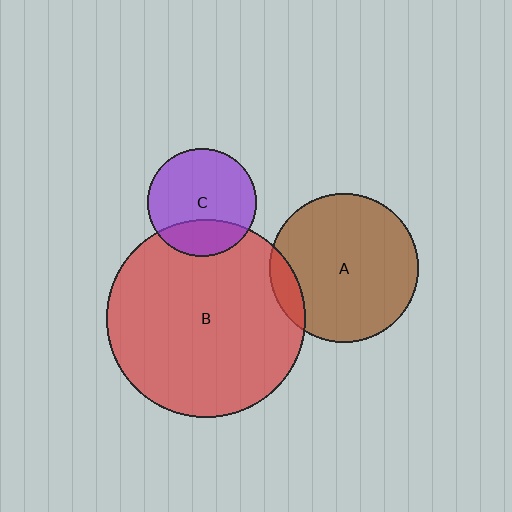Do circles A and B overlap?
Yes.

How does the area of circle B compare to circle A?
Approximately 1.8 times.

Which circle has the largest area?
Circle B (red).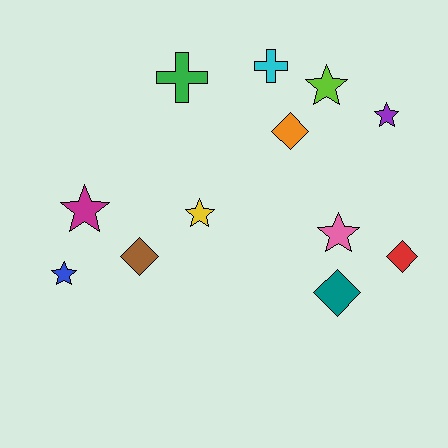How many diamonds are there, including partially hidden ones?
There are 4 diamonds.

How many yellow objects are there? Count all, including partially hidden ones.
There is 1 yellow object.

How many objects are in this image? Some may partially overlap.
There are 12 objects.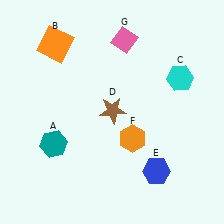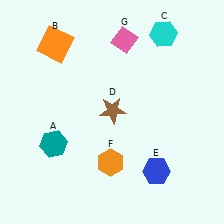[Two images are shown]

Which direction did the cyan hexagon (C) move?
The cyan hexagon (C) moved up.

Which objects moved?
The objects that moved are: the cyan hexagon (C), the orange hexagon (F).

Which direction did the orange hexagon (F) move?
The orange hexagon (F) moved down.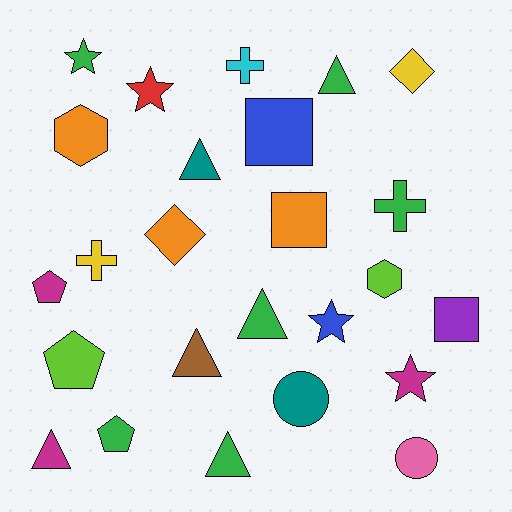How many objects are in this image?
There are 25 objects.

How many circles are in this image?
There are 2 circles.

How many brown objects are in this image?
There is 1 brown object.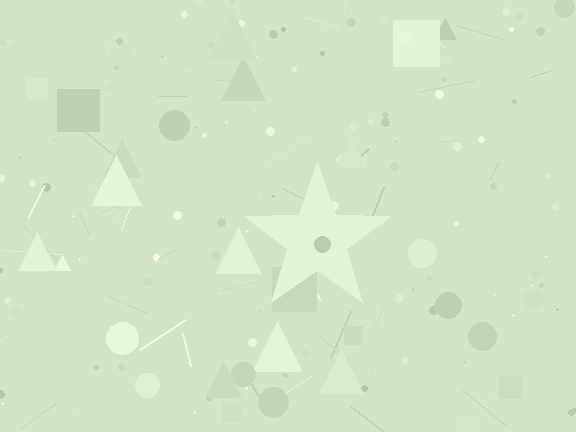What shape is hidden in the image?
A star is hidden in the image.